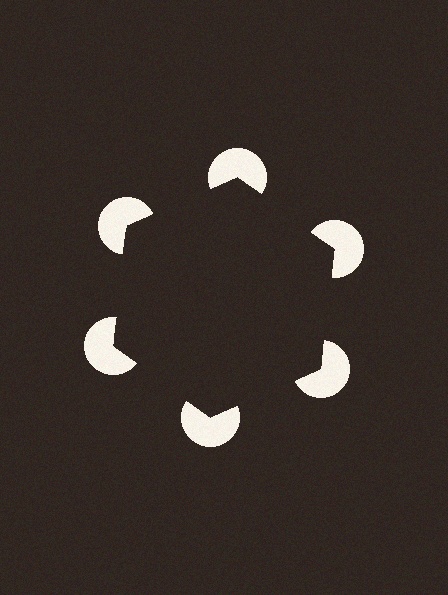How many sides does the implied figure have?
6 sides.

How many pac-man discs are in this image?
There are 6 — one at each vertex of the illusory hexagon.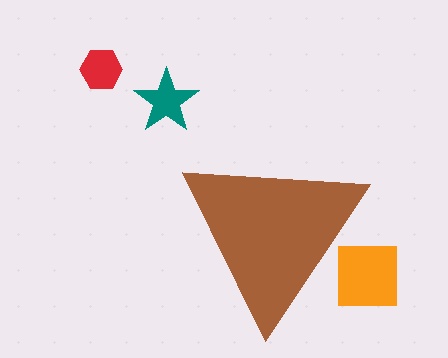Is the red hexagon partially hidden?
No, the red hexagon is fully visible.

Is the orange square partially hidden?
Yes, the orange square is partially hidden behind the brown triangle.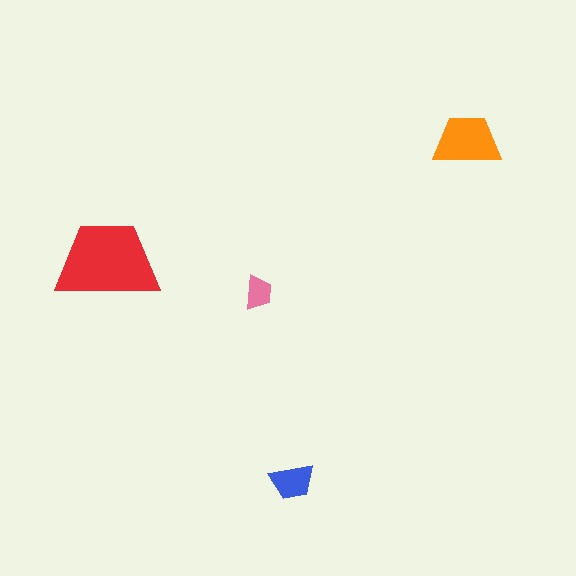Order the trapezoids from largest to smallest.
the red one, the orange one, the blue one, the pink one.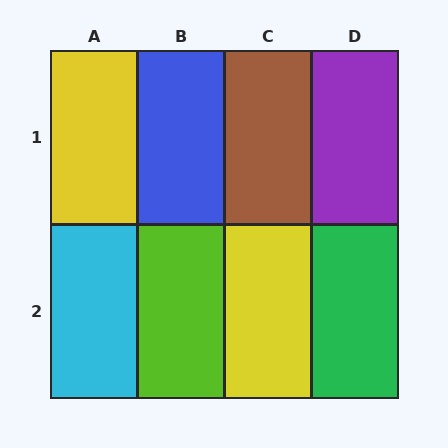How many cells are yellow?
2 cells are yellow.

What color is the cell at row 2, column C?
Yellow.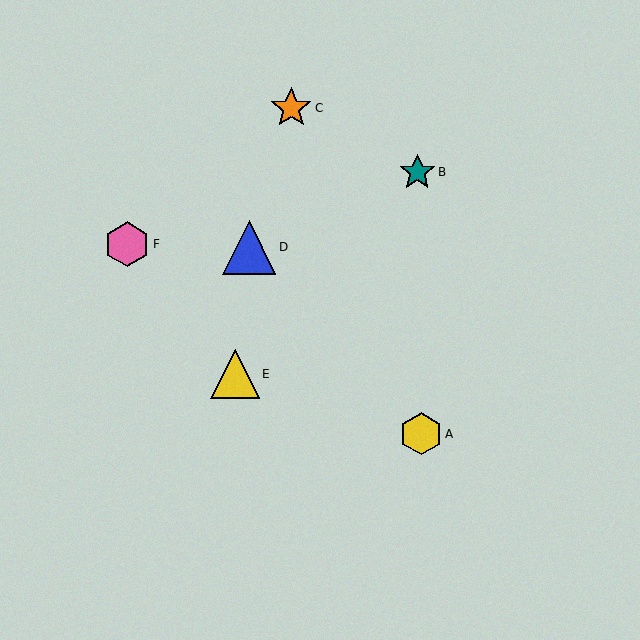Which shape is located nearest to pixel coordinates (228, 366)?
The yellow triangle (labeled E) at (235, 374) is nearest to that location.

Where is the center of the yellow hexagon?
The center of the yellow hexagon is at (421, 434).